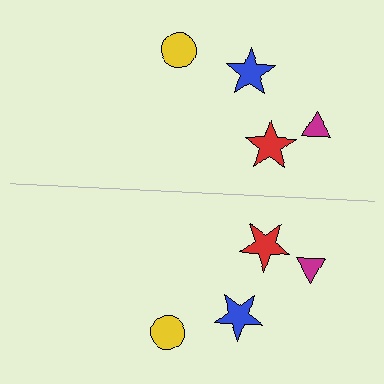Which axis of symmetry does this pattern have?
The pattern has a horizontal axis of symmetry running through the center of the image.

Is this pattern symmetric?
Yes, this pattern has bilateral (reflection) symmetry.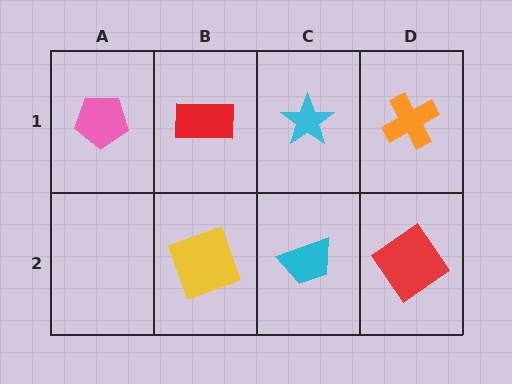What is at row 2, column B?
A yellow square.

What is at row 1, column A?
A pink pentagon.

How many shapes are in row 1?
4 shapes.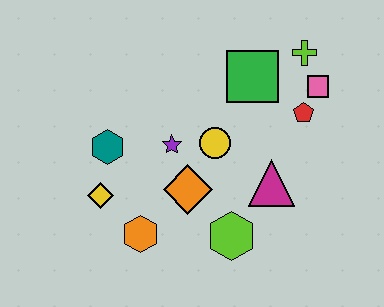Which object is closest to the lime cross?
The pink square is closest to the lime cross.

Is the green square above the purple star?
Yes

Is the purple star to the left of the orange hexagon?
No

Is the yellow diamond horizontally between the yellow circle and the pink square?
No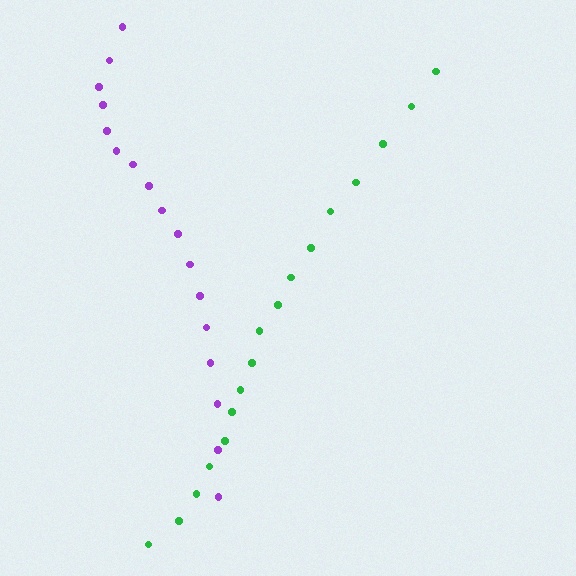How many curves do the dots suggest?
There are 2 distinct paths.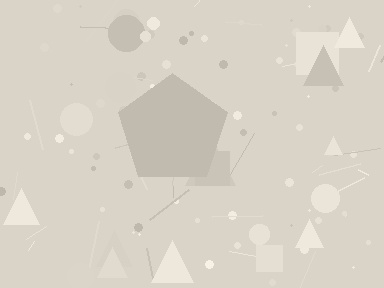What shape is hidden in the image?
A pentagon is hidden in the image.